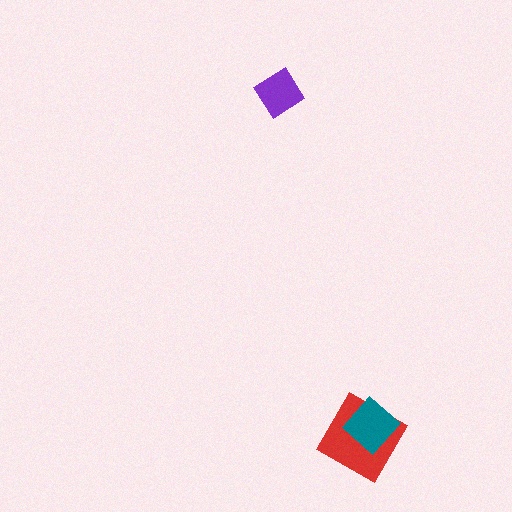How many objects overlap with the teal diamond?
1 object overlaps with the teal diamond.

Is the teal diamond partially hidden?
No, no other shape covers it.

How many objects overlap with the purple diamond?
0 objects overlap with the purple diamond.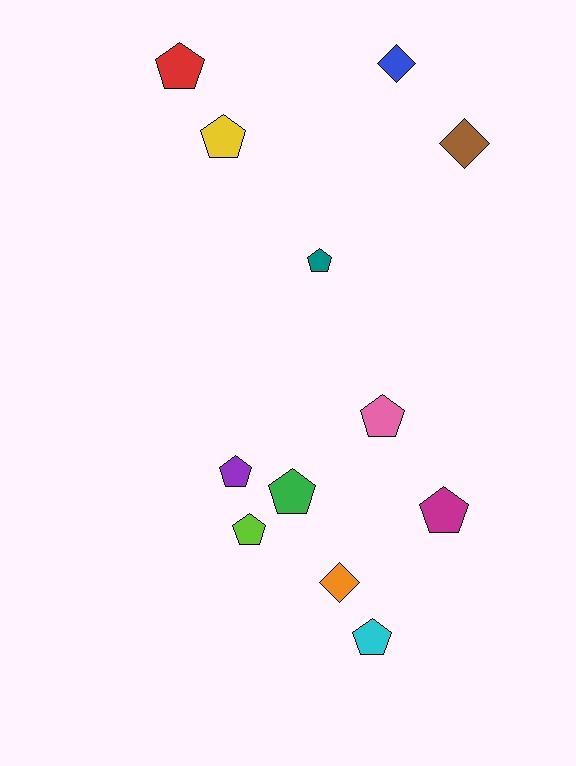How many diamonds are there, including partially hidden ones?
There are 3 diamonds.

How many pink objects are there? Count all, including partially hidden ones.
There is 1 pink object.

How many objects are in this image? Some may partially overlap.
There are 12 objects.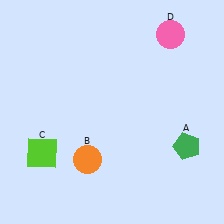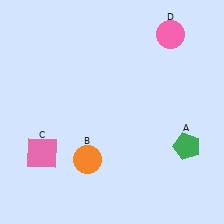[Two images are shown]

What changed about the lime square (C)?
In Image 1, C is lime. In Image 2, it changed to pink.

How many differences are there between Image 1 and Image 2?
There is 1 difference between the two images.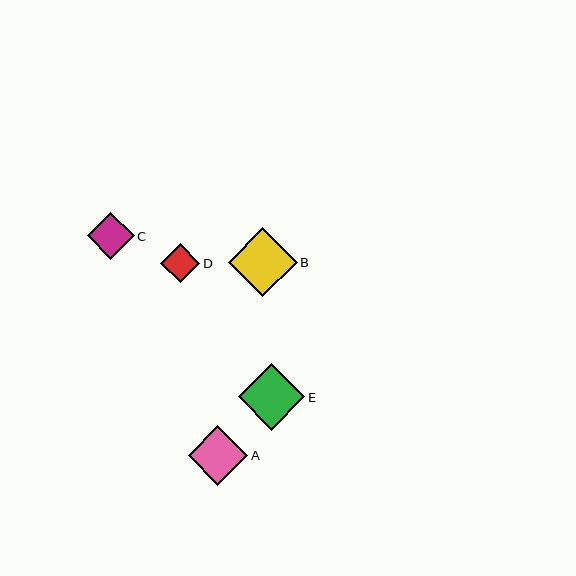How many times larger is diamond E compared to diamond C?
Diamond E is approximately 1.4 times the size of diamond C.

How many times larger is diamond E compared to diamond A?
Diamond E is approximately 1.1 times the size of diamond A.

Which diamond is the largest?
Diamond B is the largest with a size of approximately 69 pixels.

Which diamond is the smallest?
Diamond D is the smallest with a size of approximately 39 pixels.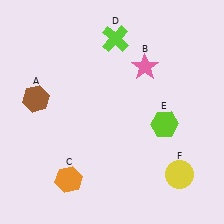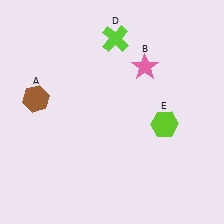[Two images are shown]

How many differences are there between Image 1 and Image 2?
There are 2 differences between the two images.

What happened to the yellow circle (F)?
The yellow circle (F) was removed in Image 2. It was in the bottom-right area of Image 1.